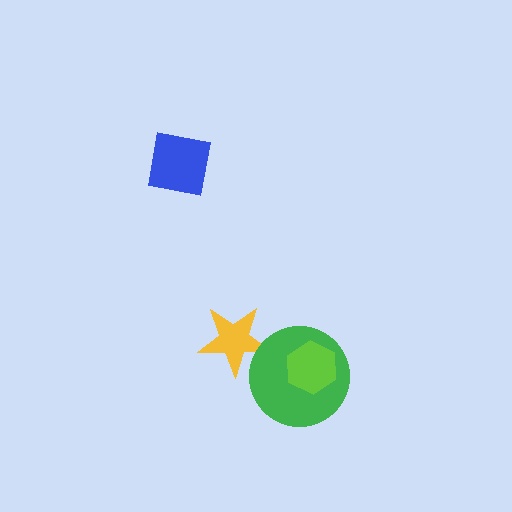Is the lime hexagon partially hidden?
No, no other shape covers it.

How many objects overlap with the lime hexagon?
1 object overlaps with the lime hexagon.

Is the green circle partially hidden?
Yes, it is partially covered by another shape.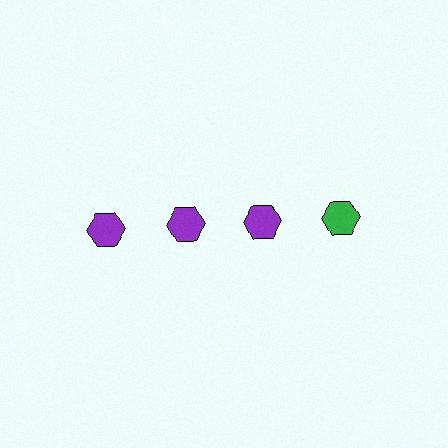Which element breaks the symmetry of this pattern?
The green hexagon in the top row, second from right column breaks the symmetry. All other shapes are purple hexagons.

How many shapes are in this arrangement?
There are 4 shapes arranged in a grid pattern.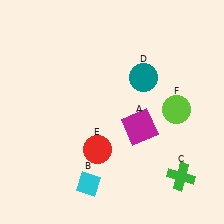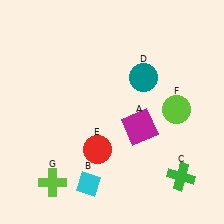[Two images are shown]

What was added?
A lime cross (G) was added in Image 2.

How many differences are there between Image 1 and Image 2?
There is 1 difference between the two images.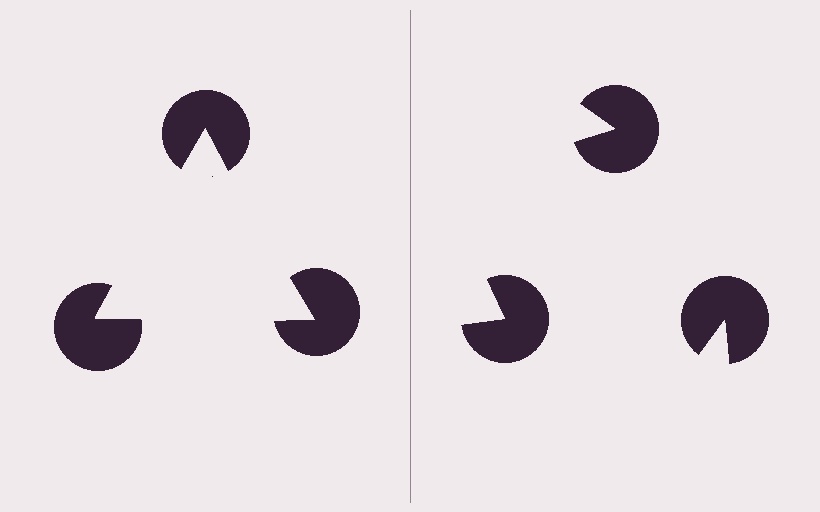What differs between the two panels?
The pac-man discs are positioned identically on both sides; only the wedge orientations differ. On the left they align to a triangle; on the right they are misaligned.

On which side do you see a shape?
An illusory triangle appears on the left side. On the right side the wedge cuts are rotated, so no coherent shape forms.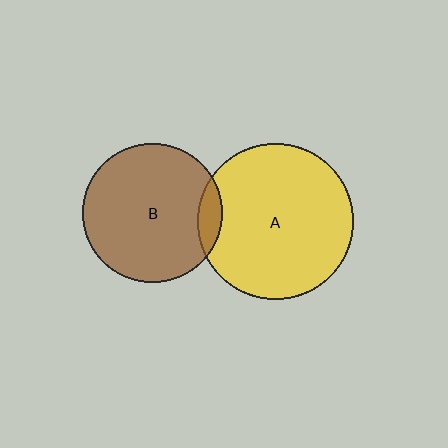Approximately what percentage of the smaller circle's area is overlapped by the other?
Approximately 10%.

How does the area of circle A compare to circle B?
Approximately 1.2 times.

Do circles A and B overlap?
Yes.